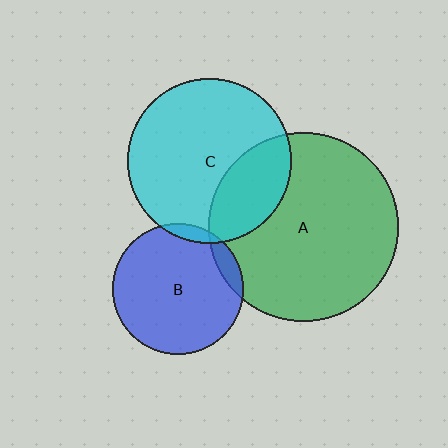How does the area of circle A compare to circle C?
Approximately 1.3 times.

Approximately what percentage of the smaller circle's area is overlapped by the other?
Approximately 10%.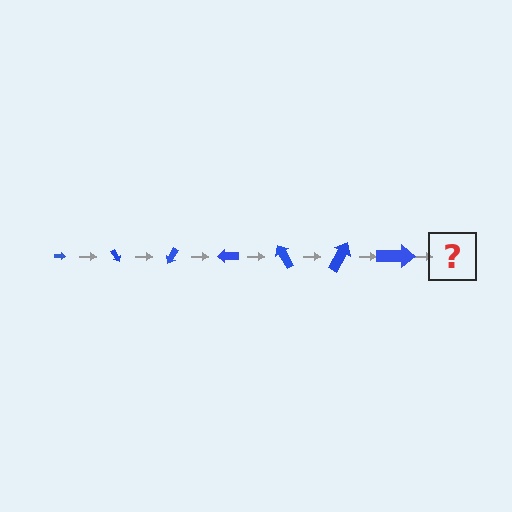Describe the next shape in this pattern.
It should be an arrow, larger than the previous one and rotated 420 degrees from the start.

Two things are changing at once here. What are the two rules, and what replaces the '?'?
The two rules are that the arrow grows larger each step and it rotates 60 degrees each step. The '?' should be an arrow, larger than the previous one and rotated 420 degrees from the start.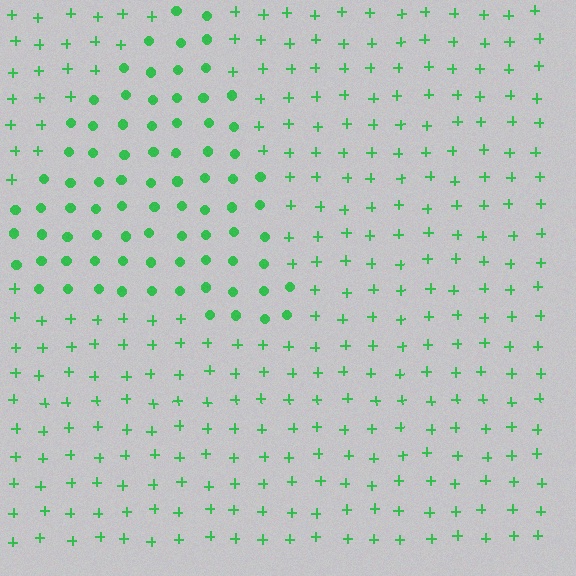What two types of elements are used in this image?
The image uses circles inside the triangle region and plus signs outside it.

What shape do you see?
I see a triangle.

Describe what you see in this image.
The image is filled with small green elements arranged in a uniform grid. A triangle-shaped region contains circles, while the surrounding area contains plus signs. The boundary is defined purely by the change in element shape.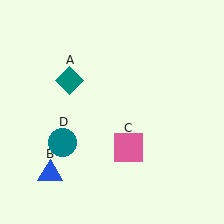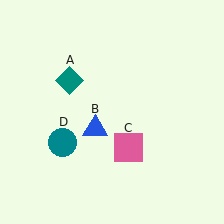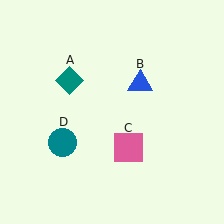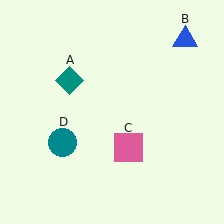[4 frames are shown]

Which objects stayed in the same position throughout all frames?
Teal diamond (object A) and pink square (object C) and teal circle (object D) remained stationary.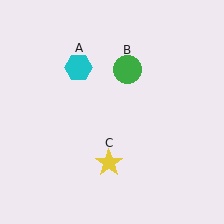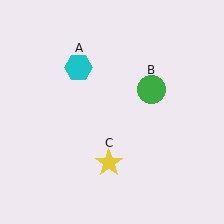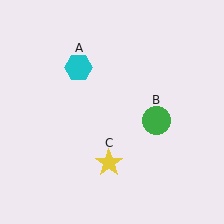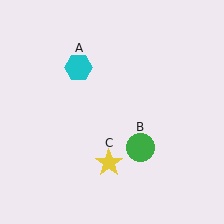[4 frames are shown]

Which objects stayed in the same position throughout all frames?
Cyan hexagon (object A) and yellow star (object C) remained stationary.